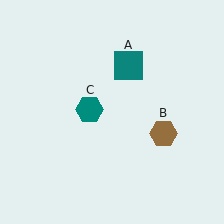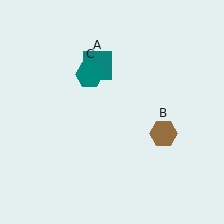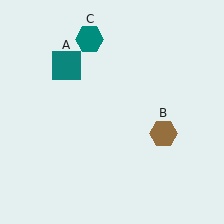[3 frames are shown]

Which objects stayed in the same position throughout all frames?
Brown hexagon (object B) remained stationary.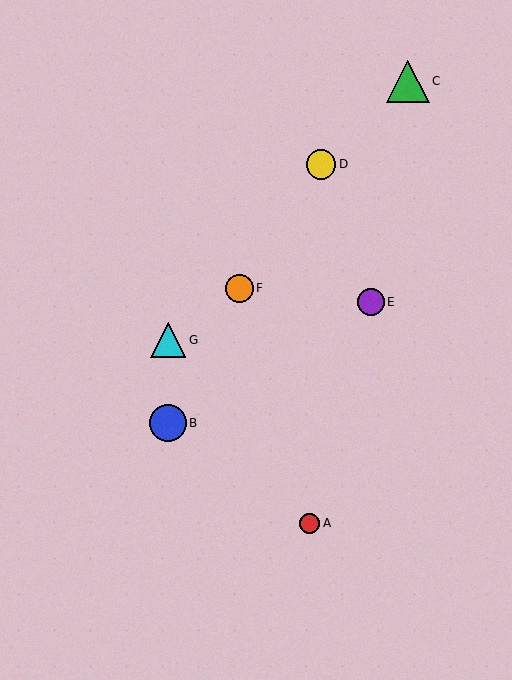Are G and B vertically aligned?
Yes, both are at x≈168.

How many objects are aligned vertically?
2 objects (B, G) are aligned vertically.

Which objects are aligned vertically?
Objects B, G are aligned vertically.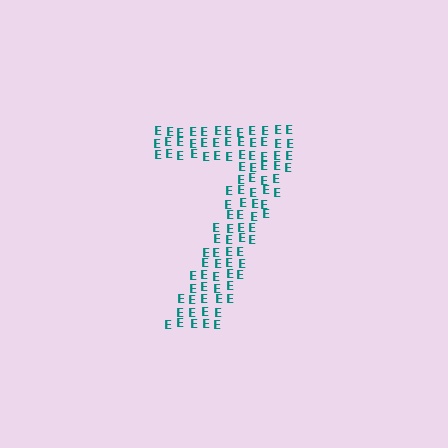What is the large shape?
The large shape is the digit 7.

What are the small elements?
The small elements are letter E's.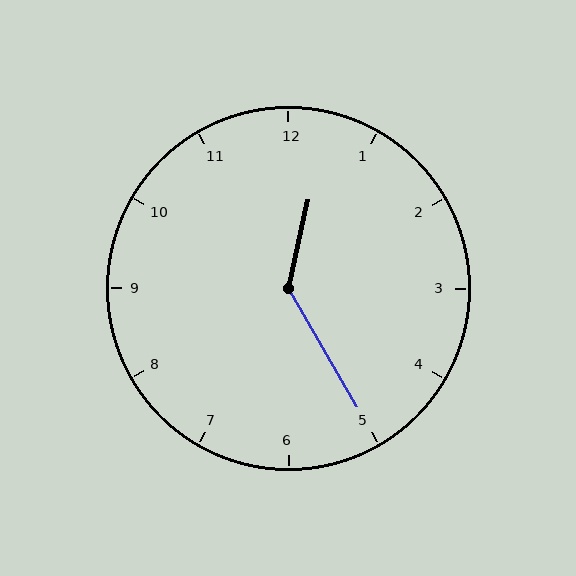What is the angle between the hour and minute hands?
Approximately 138 degrees.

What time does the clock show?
12:25.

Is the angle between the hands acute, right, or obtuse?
It is obtuse.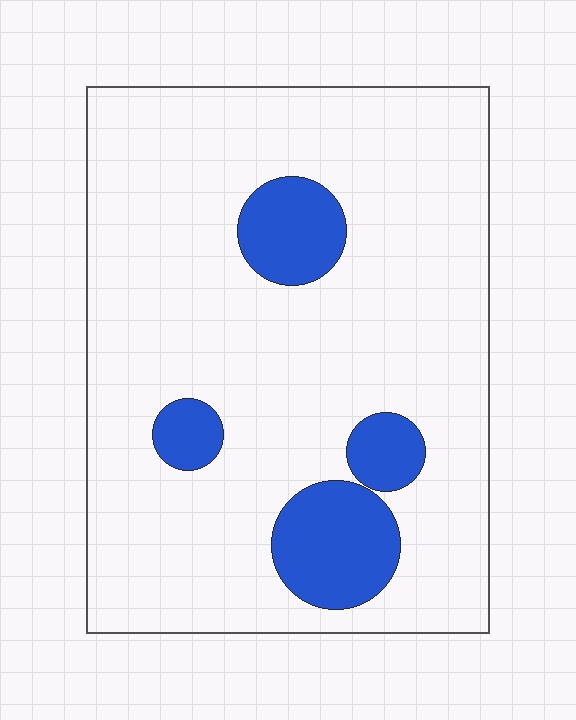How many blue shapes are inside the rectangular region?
4.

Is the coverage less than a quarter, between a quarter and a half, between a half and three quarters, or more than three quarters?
Less than a quarter.